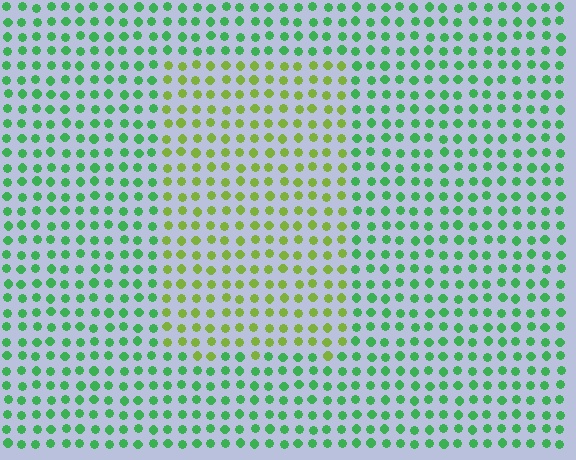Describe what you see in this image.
The image is filled with small green elements in a uniform arrangement. A rectangle-shaped region is visible where the elements are tinted to a slightly different hue, forming a subtle color boundary.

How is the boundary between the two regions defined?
The boundary is defined purely by a slight shift in hue (about 46 degrees). Spacing, size, and orientation are identical on both sides.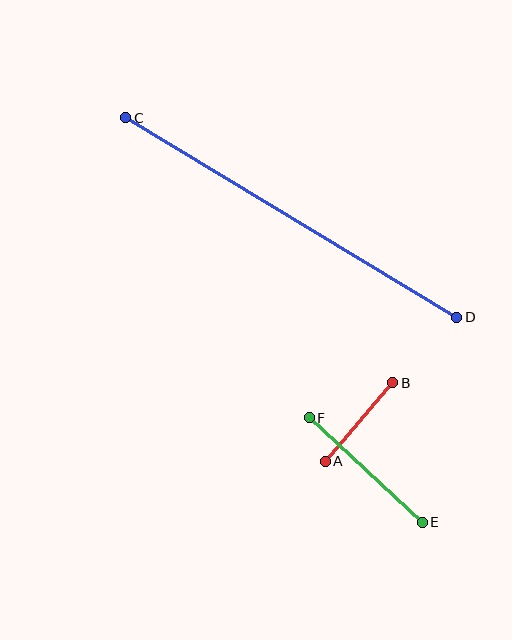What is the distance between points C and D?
The distance is approximately 386 pixels.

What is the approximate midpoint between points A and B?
The midpoint is at approximately (359, 422) pixels.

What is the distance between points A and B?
The distance is approximately 103 pixels.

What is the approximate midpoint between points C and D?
The midpoint is at approximately (291, 218) pixels.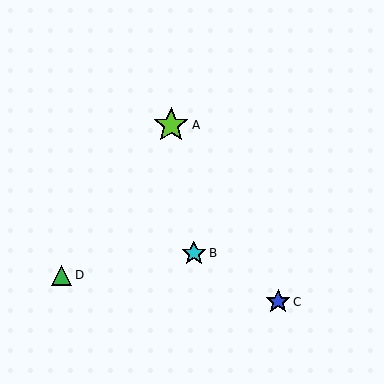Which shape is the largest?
The lime star (labeled A) is the largest.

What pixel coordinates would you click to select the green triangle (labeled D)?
Click at (62, 275) to select the green triangle D.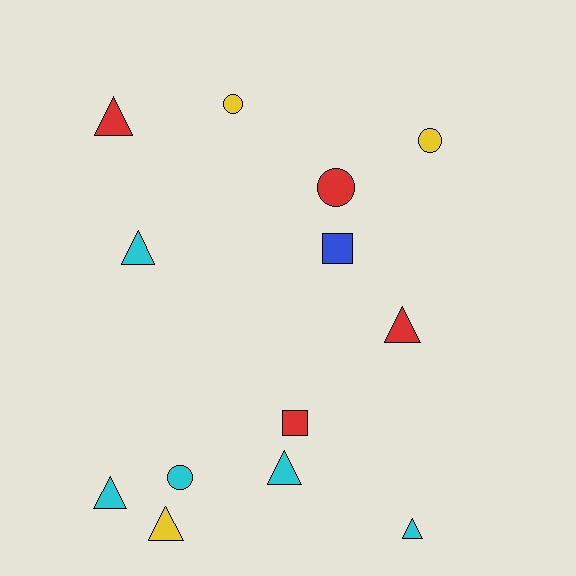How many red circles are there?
There is 1 red circle.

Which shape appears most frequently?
Triangle, with 7 objects.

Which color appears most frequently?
Cyan, with 5 objects.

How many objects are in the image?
There are 13 objects.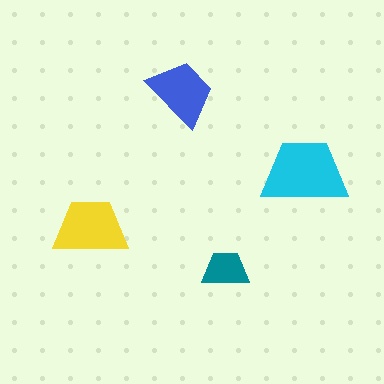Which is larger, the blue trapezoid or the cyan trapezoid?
The cyan one.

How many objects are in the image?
There are 4 objects in the image.